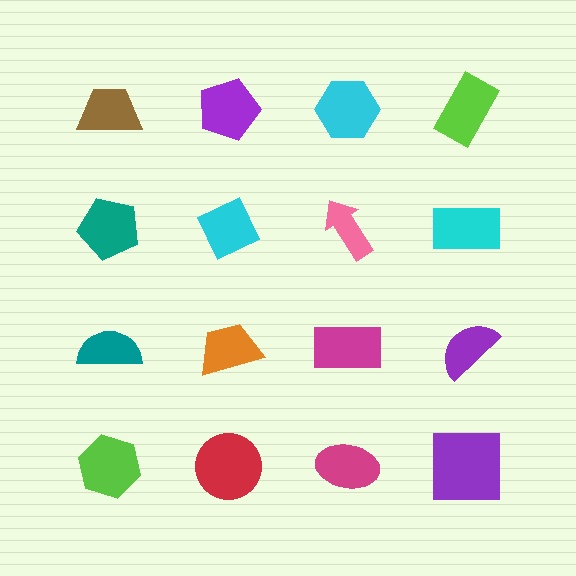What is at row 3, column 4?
A purple semicircle.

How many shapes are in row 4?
4 shapes.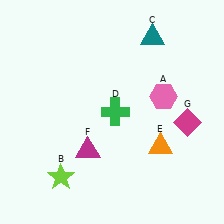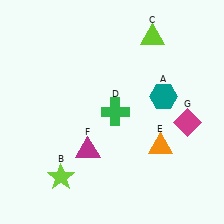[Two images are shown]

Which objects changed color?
A changed from pink to teal. C changed from teal to lime.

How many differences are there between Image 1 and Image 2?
There are 2 differences between the two images.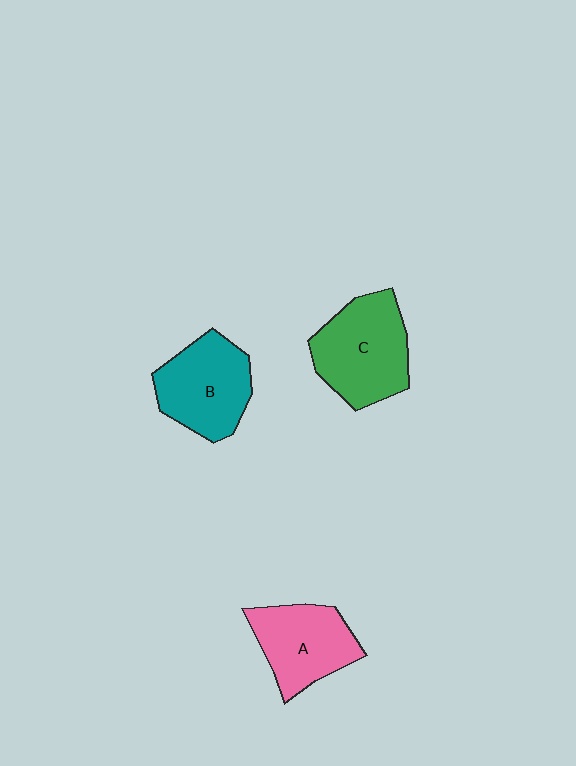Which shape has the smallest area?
Shape A (pink).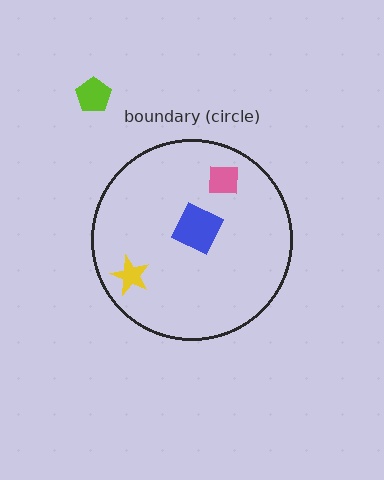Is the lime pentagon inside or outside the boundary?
Outside.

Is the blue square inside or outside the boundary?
Inside.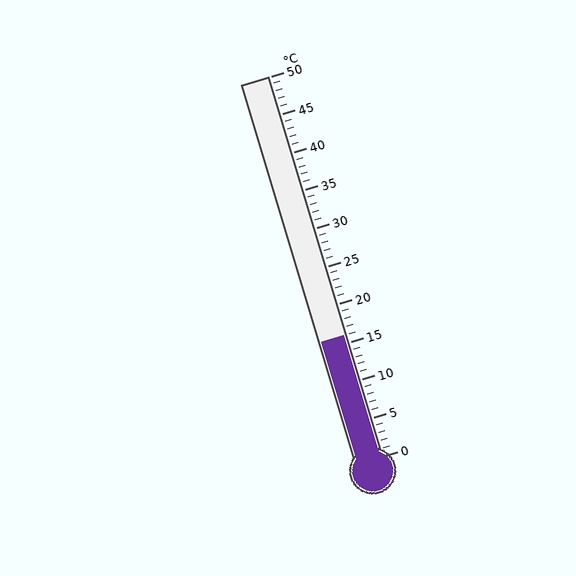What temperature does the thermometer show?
The thermometer shows approximately 16°C.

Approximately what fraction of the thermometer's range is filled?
The thermometer is filled to approximately 30% of its range.